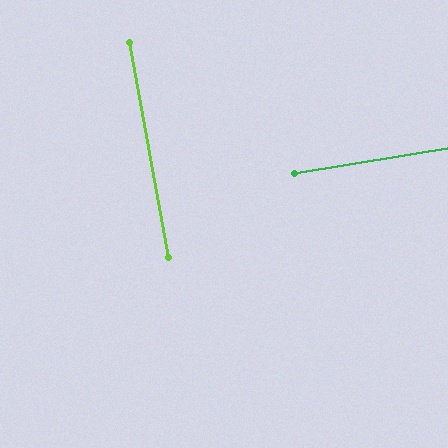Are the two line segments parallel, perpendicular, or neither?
Perpendicular — they meet at approximately 89°.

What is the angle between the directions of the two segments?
Approximately 89 degrees.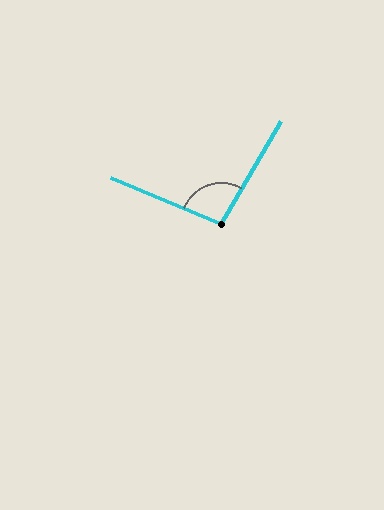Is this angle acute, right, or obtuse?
It is obtuse.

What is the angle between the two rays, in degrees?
Approximately 98 degrees.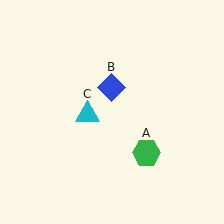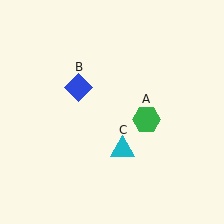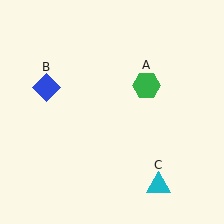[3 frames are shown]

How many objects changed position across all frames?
3 objects changed position: green hexagon (object A), blue diamond (object B), cyan triangle (object C).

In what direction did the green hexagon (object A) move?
The green hexagon (object A) moved up.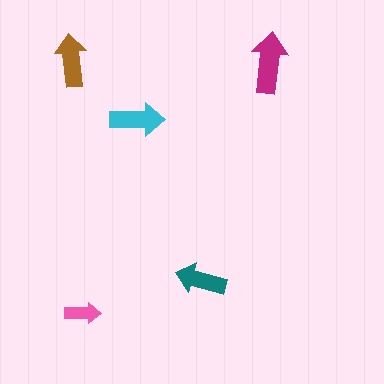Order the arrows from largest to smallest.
the magenta one, the cyan one, the brown one, the teal one, the pink one.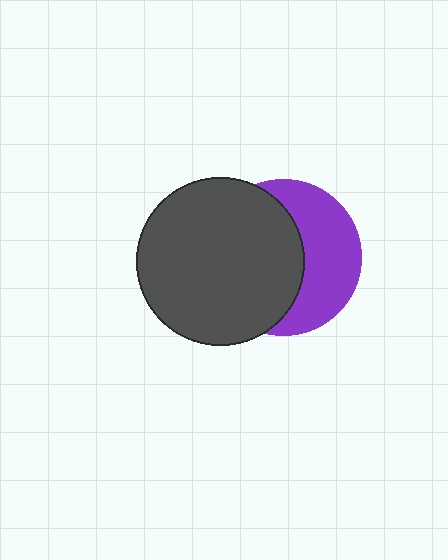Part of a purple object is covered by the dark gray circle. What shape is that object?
It is a circle.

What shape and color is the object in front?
The object in front is a dark gray circle.